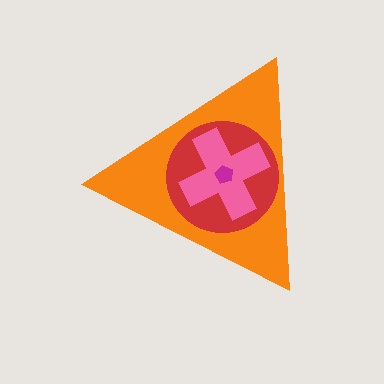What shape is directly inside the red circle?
The pink cross.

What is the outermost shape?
The orange triangle.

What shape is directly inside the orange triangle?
The red circle.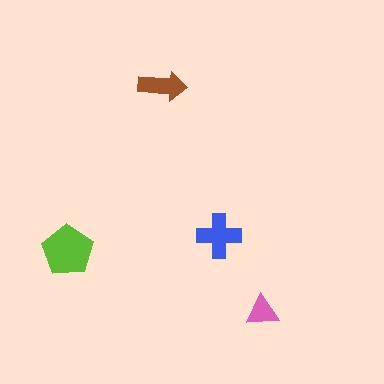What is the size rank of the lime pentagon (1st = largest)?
1st.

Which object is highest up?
The brown arrow is topmost.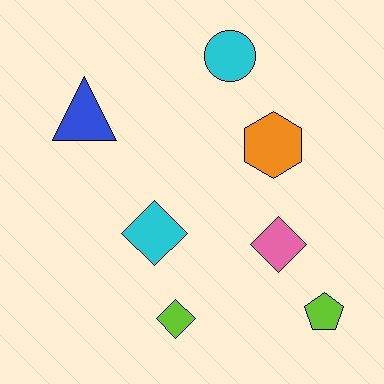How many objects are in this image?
There are 7 objects.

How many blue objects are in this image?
There is 1 blue object.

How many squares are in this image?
There are no squares.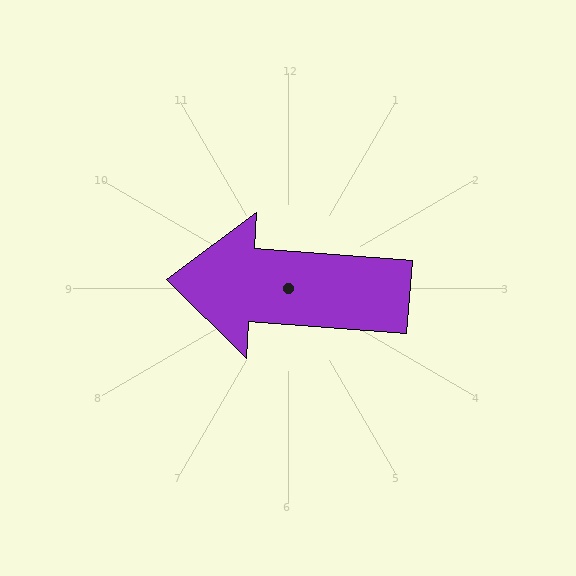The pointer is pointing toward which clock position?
Roughly 9 o'clock.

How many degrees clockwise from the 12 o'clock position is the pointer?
Approximately 274 degrees.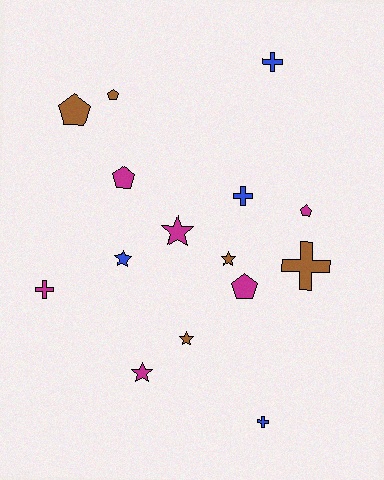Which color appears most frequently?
Magenta, with 6 objects.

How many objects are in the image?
There are 15 objects.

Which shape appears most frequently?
Cross, with 5 objects.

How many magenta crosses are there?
There is 1 magenta cross.